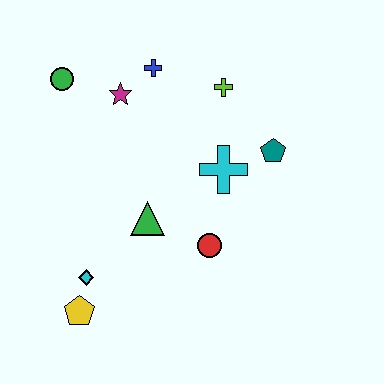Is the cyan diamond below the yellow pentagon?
No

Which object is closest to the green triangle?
The red circle is closest to the green triangle.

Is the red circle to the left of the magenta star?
No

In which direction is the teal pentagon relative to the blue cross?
The teal pentagon is to the right of the blue cross.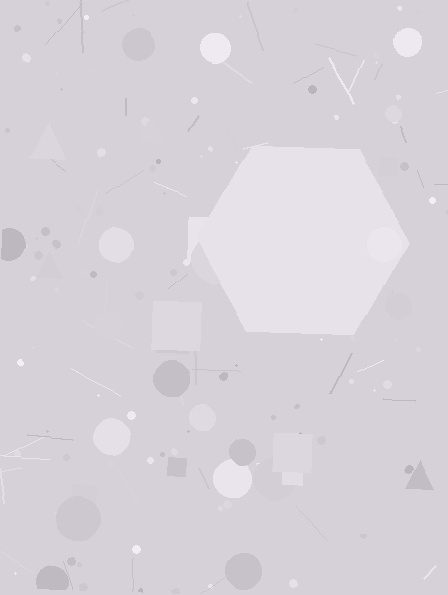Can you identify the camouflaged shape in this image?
The camouflaged shape is a hexagon.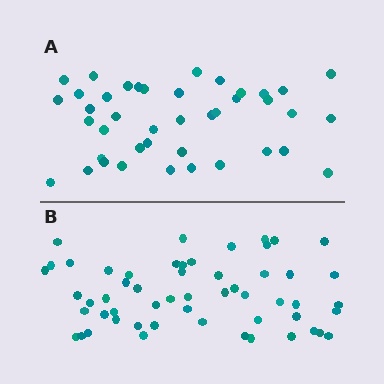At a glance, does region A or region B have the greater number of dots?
Region B (the bottom region) has more dots.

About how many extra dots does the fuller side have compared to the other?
Region B has approximately 15 more dots than region A.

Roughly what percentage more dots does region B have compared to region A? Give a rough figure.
About 35% more.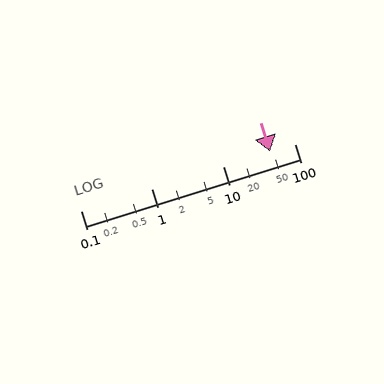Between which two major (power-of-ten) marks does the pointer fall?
The pointer is between 10 and 100.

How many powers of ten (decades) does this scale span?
The scale spans 3 decades, from 0.1 to 100.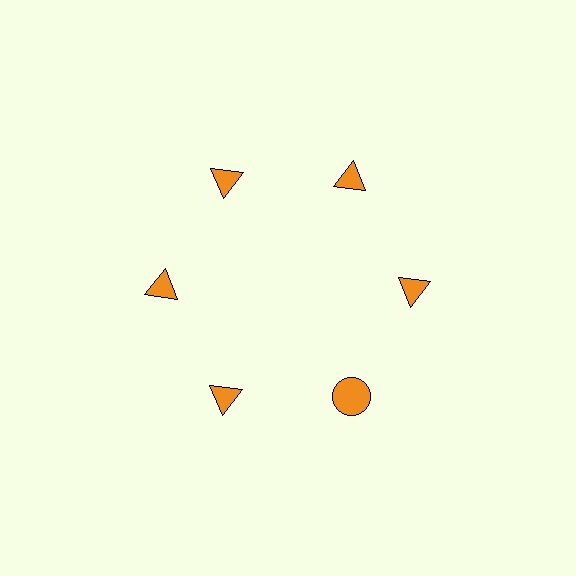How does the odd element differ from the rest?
It has a different shape: circle instead of triangle.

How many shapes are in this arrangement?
There are 6 shapes arranged in a ring pattern.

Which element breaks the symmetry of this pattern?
The orange circle at roughly the 5 o'clock position breaks the symmetry. All other shapes are orange triangles.